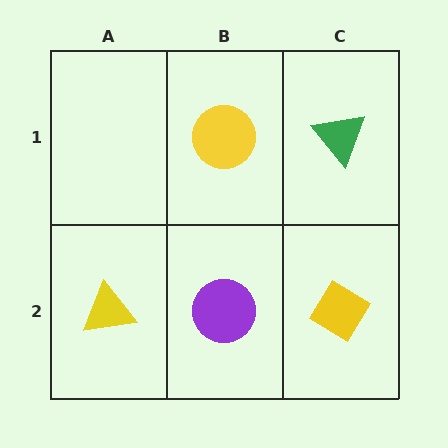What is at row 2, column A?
A yellow triangle.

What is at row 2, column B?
A purple circle.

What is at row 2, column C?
A yellow diamond.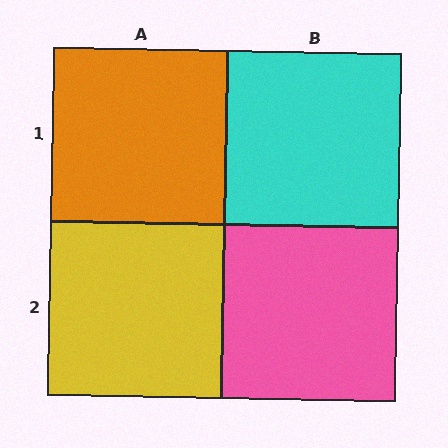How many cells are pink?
1 cell is pink.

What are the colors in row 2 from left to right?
Yellow, pink.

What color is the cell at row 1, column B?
Cyan.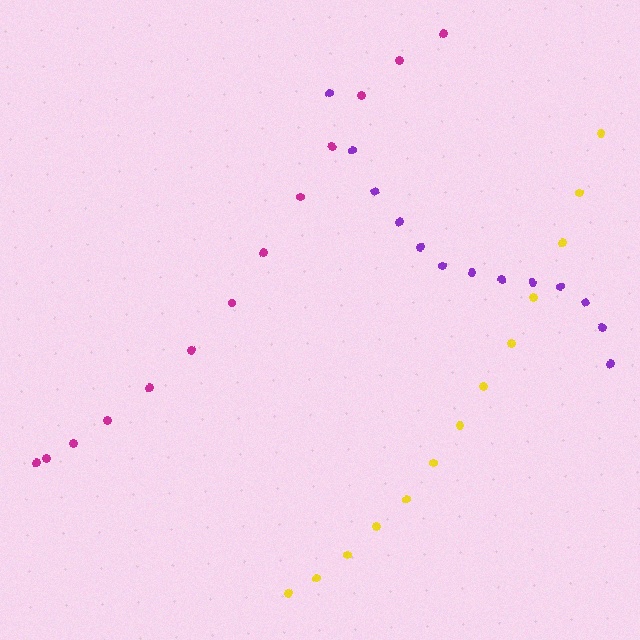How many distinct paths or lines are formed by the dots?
There are 3 distinct paths.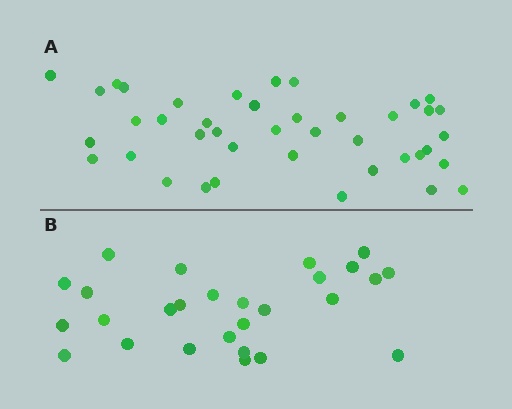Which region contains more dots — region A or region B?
Region A (the top region) has more dots.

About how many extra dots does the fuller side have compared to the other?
Region A has approximately 15 more dots than region B.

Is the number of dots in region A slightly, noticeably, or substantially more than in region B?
Region A has substantially more. The ratio is roughly 1.5 to 1.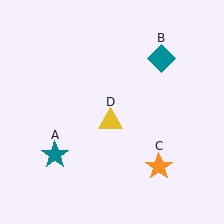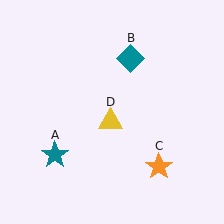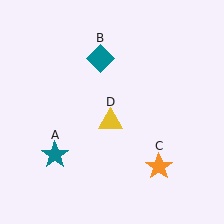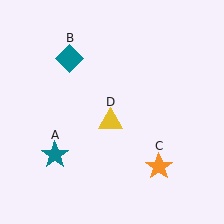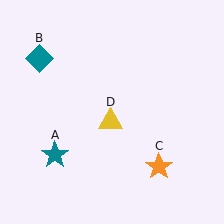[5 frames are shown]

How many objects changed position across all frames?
1 object changed position: teal diamond (object B).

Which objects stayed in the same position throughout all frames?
Teal star (object A) and orange star (object C) and yellow triangle (object D) remained stationary.